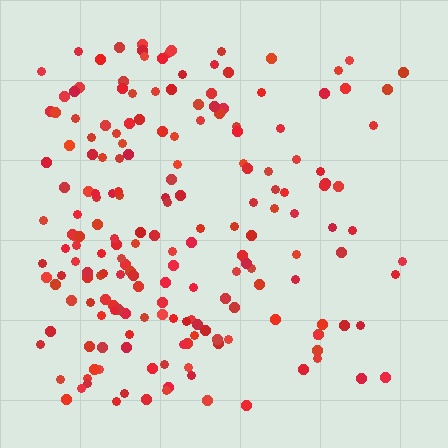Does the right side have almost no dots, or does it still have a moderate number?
Still a moderate number, just noticeably fewer than the left.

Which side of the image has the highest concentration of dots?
The left.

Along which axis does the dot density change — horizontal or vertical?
Horizontal.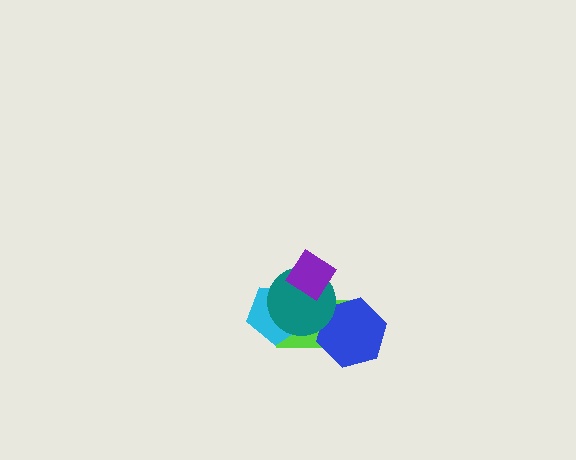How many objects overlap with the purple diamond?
3 objects overlap with the purple diamond.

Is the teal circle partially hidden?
Yes, it is partially covered by another shape.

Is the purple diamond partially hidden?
No, no other shape covers it.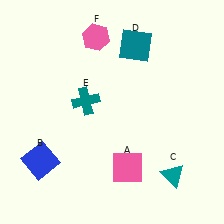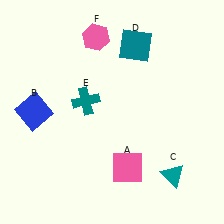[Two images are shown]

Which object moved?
The blue square (B) moved up.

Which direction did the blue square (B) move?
The blue square (B) moved up.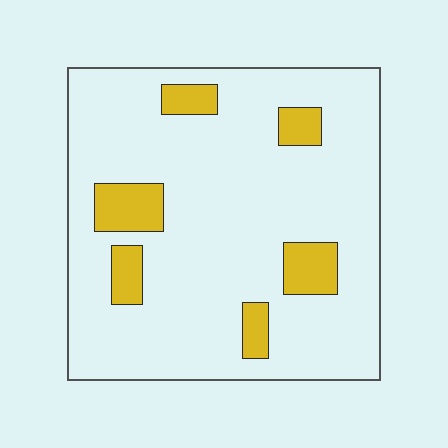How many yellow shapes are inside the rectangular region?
6.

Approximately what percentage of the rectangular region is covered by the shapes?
Approximately 15%.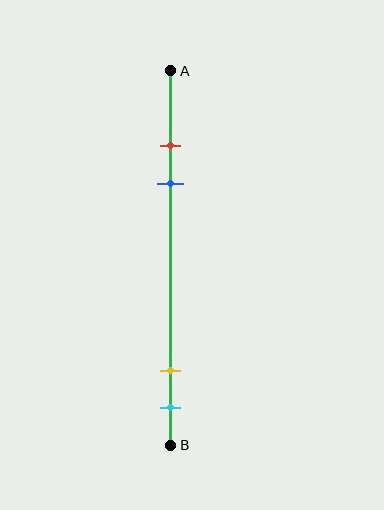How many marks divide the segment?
There are 4 marks dividing the segment.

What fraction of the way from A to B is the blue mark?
The blue mark is approximately 30% (0.3) of the way from A to B.